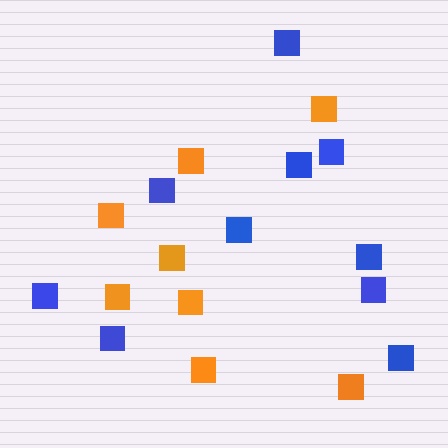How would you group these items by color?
There are 2 groups: one group of orange squares (8) and one group of blue squares (10).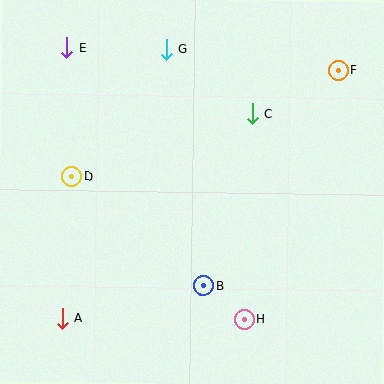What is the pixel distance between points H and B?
The distance between H and B is 53 pixels.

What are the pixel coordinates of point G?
Point G is at (166, 49).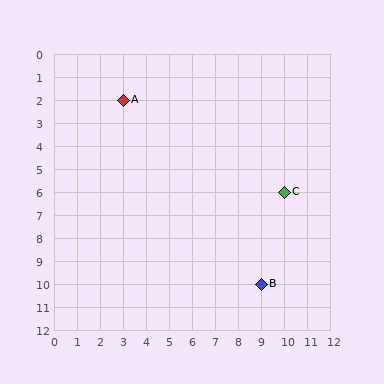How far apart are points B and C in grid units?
Points B and C are 1 column and 4 rows apart (about 4.1 grid units diagonally).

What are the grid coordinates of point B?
Point B is at grid coordinates (9, 10).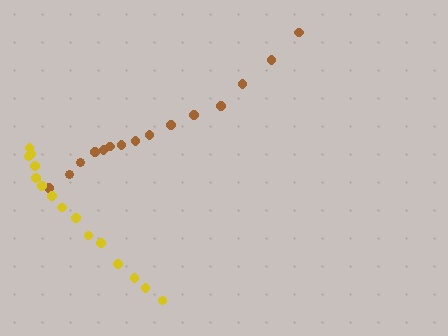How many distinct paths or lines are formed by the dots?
There are 2 distinct paths.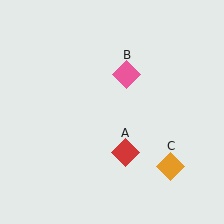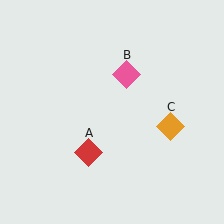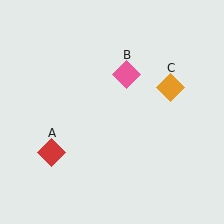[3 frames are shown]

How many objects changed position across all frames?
2 objects changed position: red diamond (object A), orange diamond (object C).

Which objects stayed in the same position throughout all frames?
Pink diamond (object B) remained stationary.